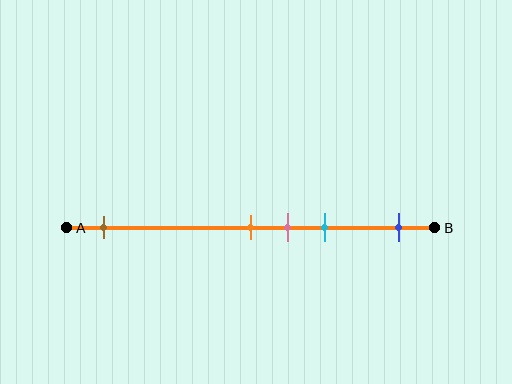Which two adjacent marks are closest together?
The orange and pink marks are the closest adjacent pair.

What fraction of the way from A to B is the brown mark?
The brown mark is approximately 10% (0.1) of the way from A to B.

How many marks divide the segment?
There are 5 marks dividing the segment.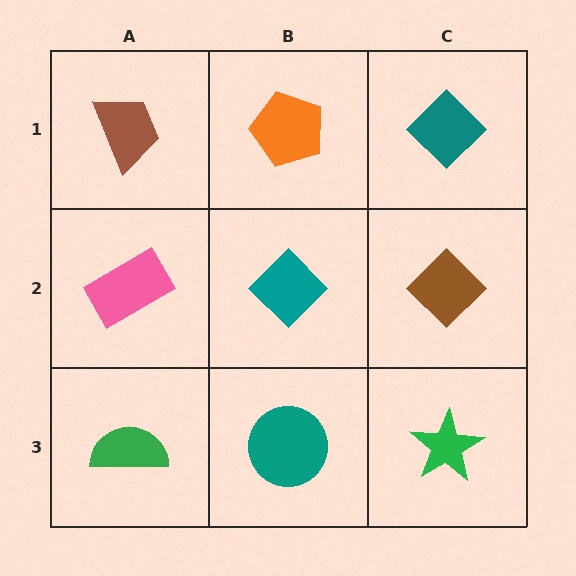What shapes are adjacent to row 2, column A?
A brown trapezoid (row 1, column A), a green semicircle (row 3, column A), a teal diamond (row 2, column B).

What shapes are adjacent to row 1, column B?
A teal diamond (row 2, column B), a brown trapezoid (row 1, column A), a teal diamond (row 1, column C).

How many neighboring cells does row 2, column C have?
3.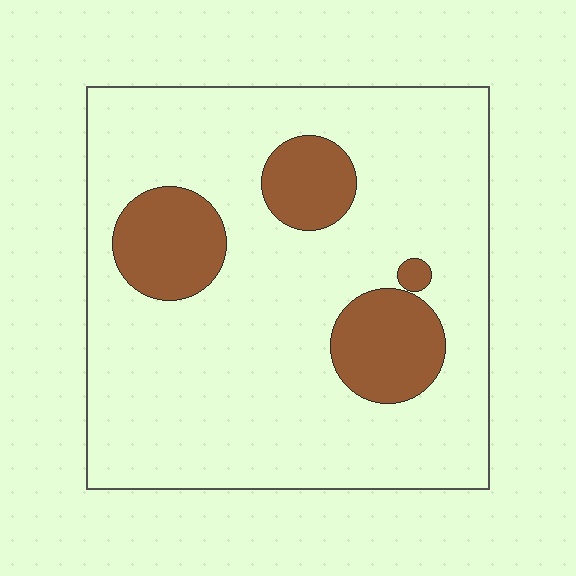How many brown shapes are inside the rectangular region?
4.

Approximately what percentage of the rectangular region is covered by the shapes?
Approximately 20%.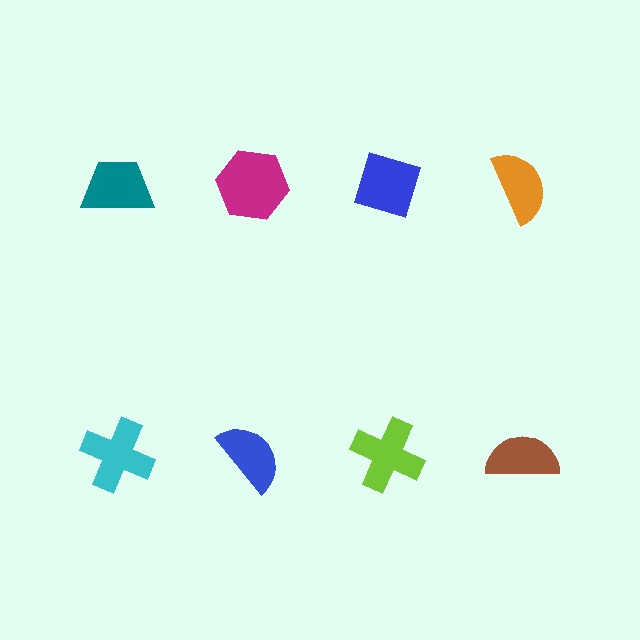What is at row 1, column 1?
A teal trapezoid.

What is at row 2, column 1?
A cyan cross.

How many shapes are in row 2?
4 shapes.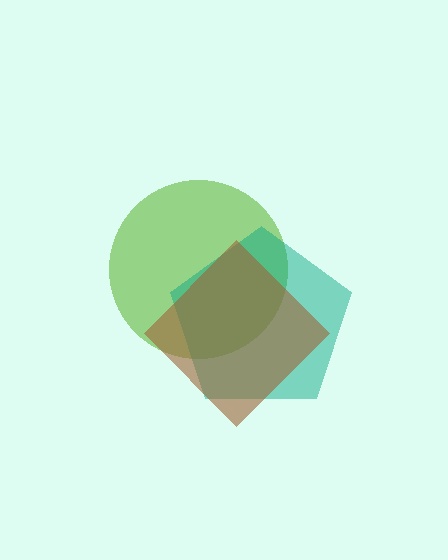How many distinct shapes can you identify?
There are 3 distinct shapes: a lime circle, a teal pentagon, a brown diamond.